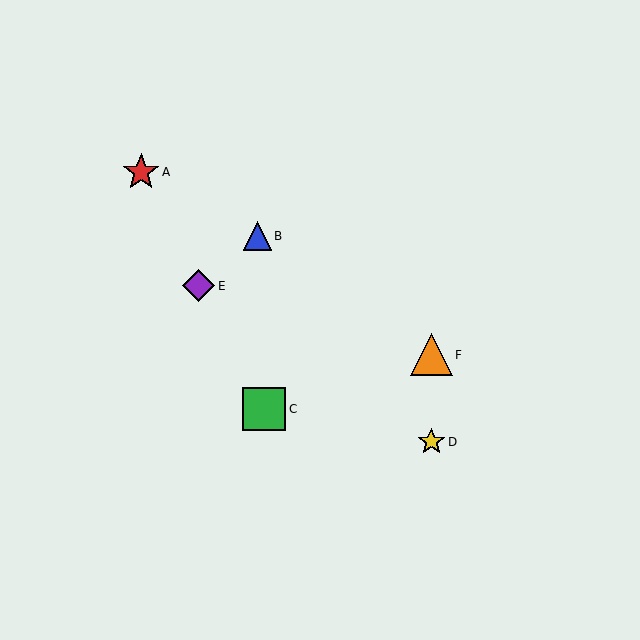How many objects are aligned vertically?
2 objects (D, F) are aligned vertically.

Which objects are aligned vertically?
Objects D, F are aligned vertically.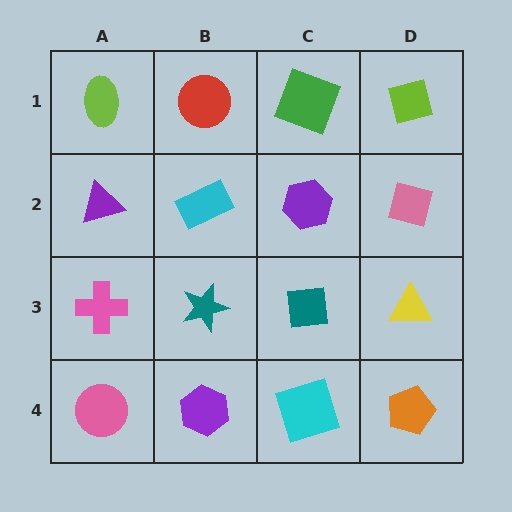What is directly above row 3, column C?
A purple hexagon.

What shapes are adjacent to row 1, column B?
A cyan rectangle (row 2, column B), a lime ellipse (row 1, column A), a green square (row 1, column C).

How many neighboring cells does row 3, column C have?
4.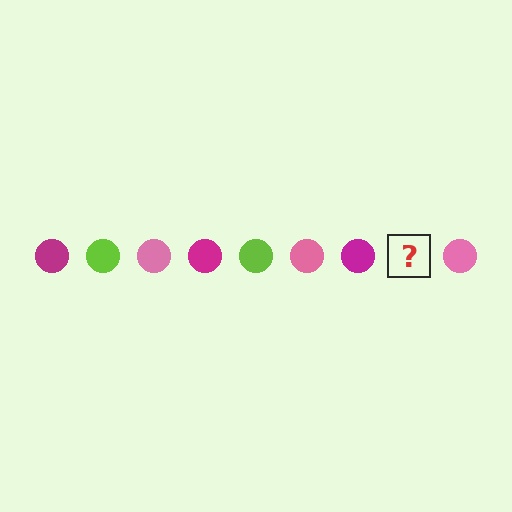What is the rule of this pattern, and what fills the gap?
The rule is that the pattern cycles through magenta, lime, pink circles. The gap should be filled with a lime circle.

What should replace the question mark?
The question mark should be replaced with a lime circle.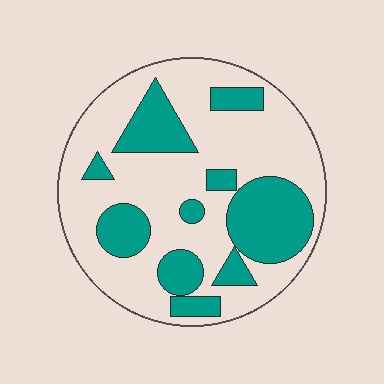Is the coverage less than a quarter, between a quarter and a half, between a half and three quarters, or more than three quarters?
Between a quarter and a half.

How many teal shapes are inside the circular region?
10.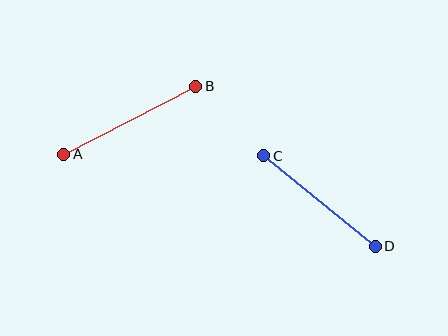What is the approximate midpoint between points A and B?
The midpoint is at approximately (130, 120) pixels.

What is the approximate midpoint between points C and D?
The midpoint is at approximately (320, 201) pixels.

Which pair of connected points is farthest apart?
Points A and B are farthest apart.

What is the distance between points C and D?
The distance is approximately 144 pixels.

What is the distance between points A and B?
The distance is approximately 148 pixels.